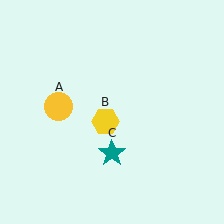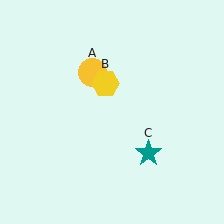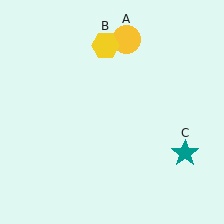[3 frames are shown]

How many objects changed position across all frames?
3 objects changed position: yellow circle (object A), yellow hexagon (object B), teal star (object C).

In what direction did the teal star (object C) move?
The teal star (object C) moved right.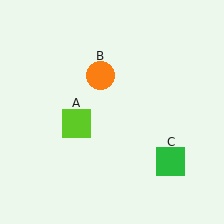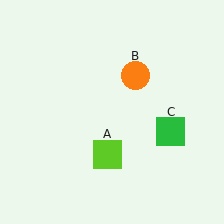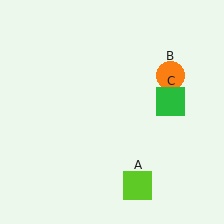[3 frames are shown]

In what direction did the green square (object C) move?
The green square (object C) moved up.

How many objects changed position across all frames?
3 objects changed position: lime square (object A), orange circle (object B), green square (object C).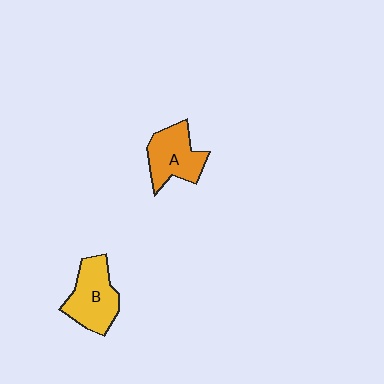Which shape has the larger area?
Shape B (yellow).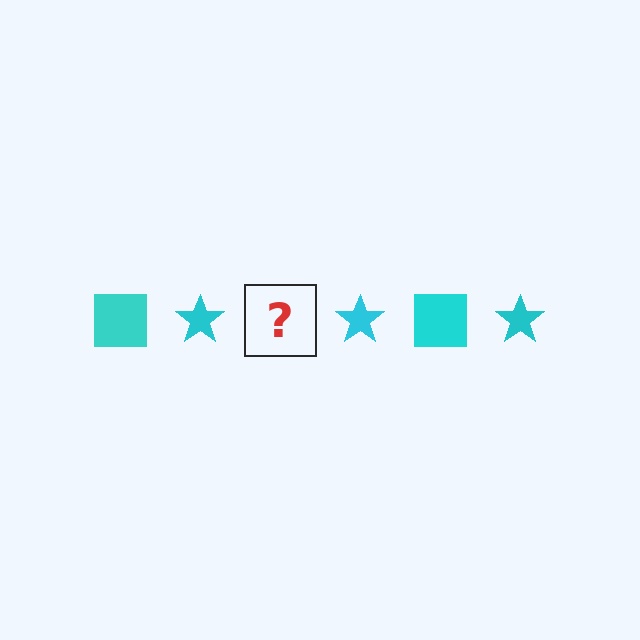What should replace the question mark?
The question mark should be replaced with a cyan square.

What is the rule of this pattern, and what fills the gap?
The rule is that the pattern cycles through square, star shapes in cyan. The gap should be filled with a cyan square.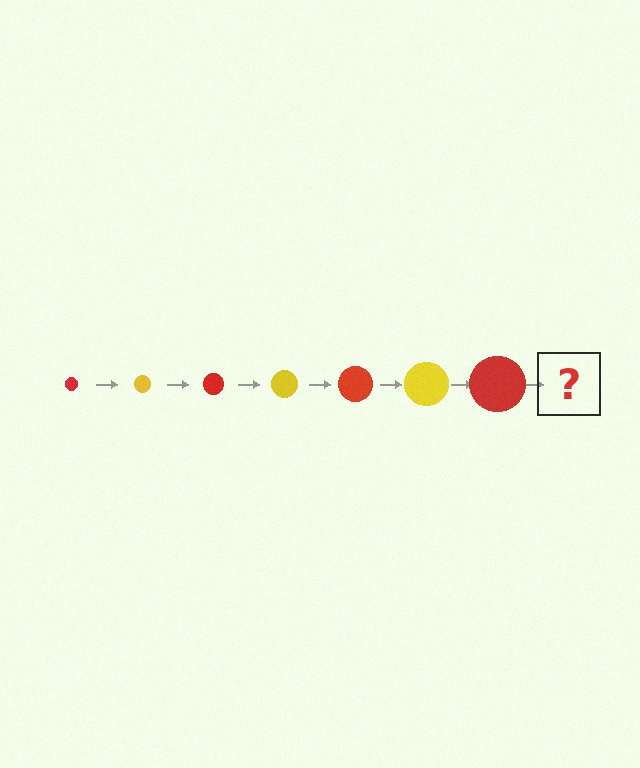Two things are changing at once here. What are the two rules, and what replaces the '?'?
The two rules are that the circle grows larger each step and the color cycles through red and yellow. The '?' should be a yellow circle, larger than the previous one.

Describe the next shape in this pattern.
It should be a yellow circle, larger than the previous one.